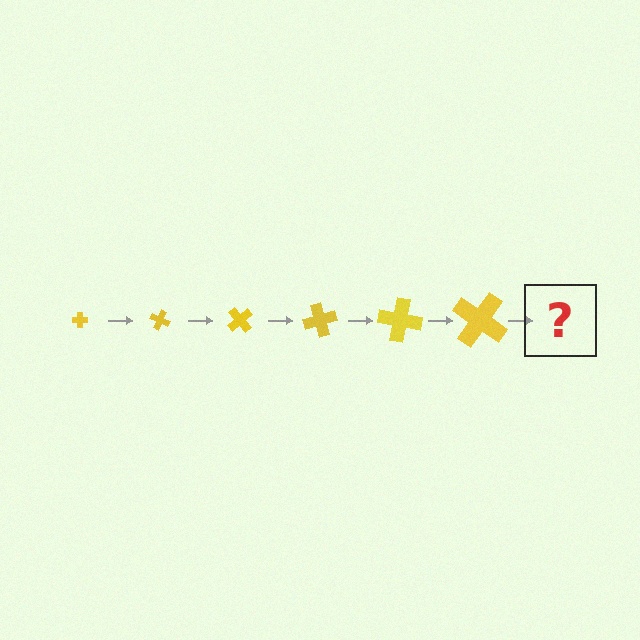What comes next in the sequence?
The next element should be a cross, larger than the previous one and rotated 150 degrees from the start.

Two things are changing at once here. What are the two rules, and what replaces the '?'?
The two rules are that the cross grows larger each step and it rotates 25 degrees each step. The '?' should be a cross, larger than the previous one and rotated 150 degrees from the start.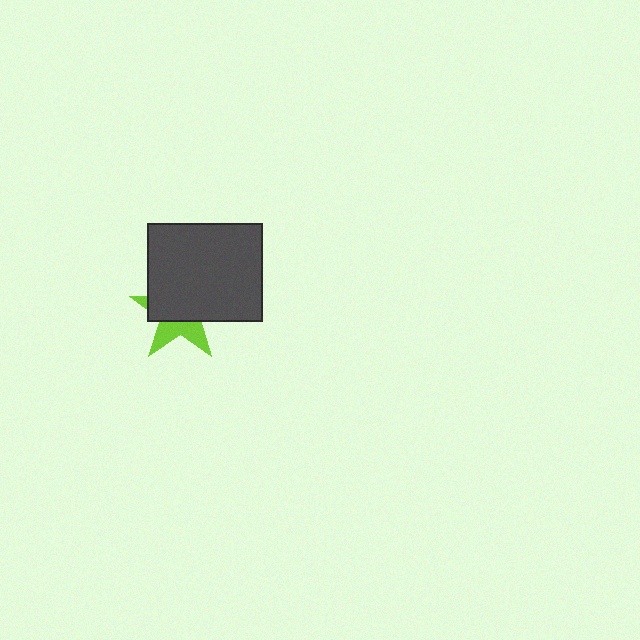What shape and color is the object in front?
The object in front is a dark gray rectangle.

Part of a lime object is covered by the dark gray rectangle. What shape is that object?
It is a star.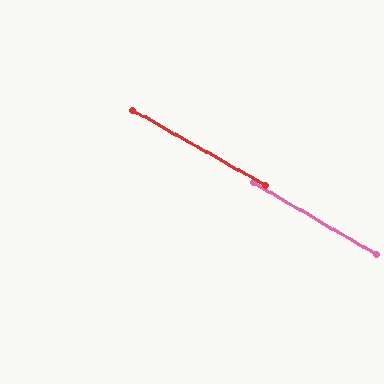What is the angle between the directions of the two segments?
Approximately 1 degree.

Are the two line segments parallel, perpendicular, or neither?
Parallel — their directions differ by only 0.9°.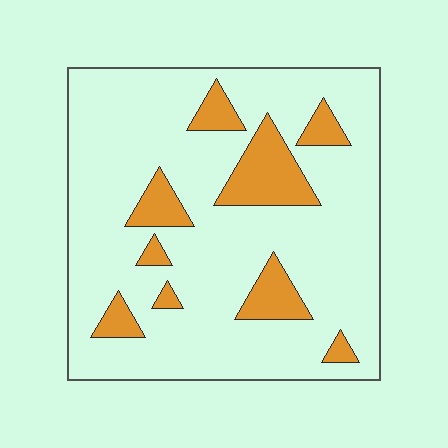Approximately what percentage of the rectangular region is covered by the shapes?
Approximately 15%.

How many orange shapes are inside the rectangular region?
9.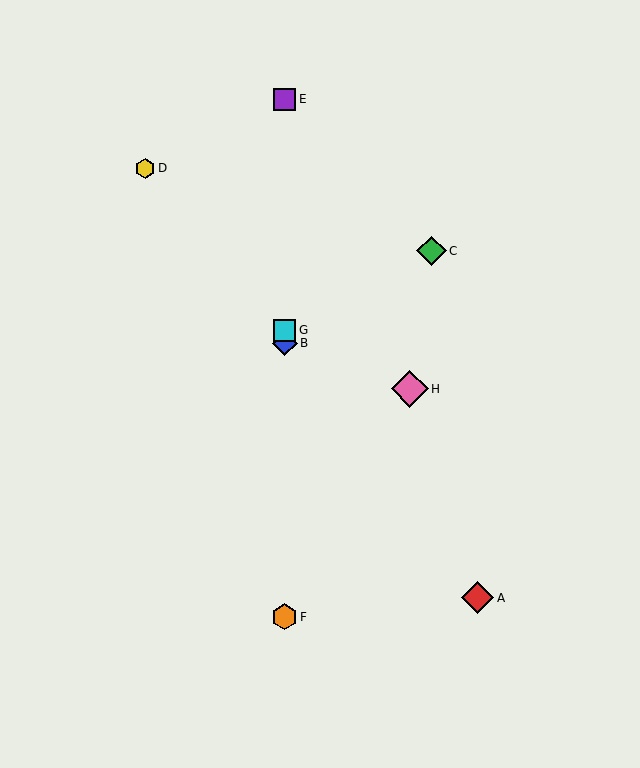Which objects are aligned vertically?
Objects B, E, F, G are aligned vertically.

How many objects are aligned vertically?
4 objects (B, E, F, G) are aligned vertically.